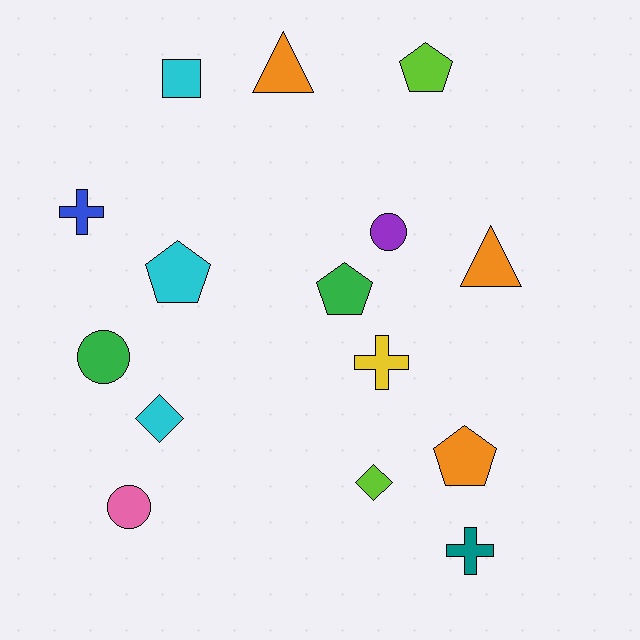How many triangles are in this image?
There are 2 triangles.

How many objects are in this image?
There are 15 objects.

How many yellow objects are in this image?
There is 1 yellow object.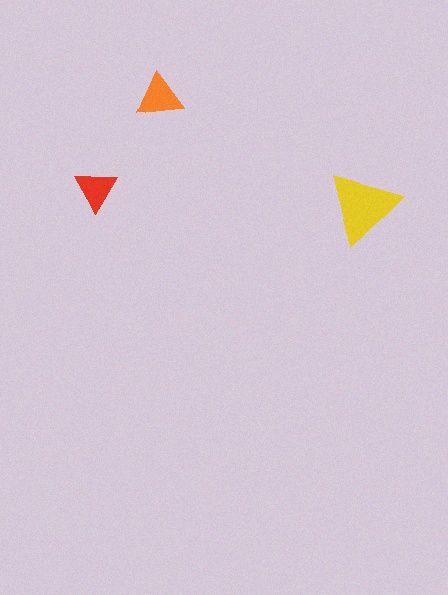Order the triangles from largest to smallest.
the yellow one, the orange one, the red one.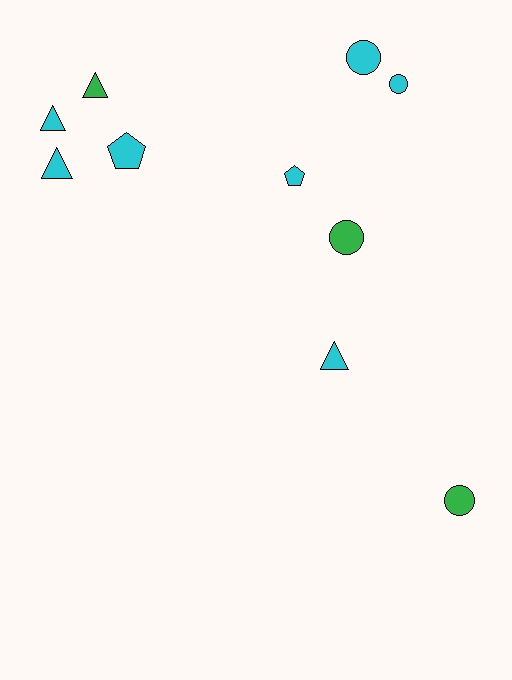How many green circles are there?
There are 2 green circles.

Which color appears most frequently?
Cyan, with 7 objects.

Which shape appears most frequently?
Triangle, with 4 objects.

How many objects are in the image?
There are 10 objects.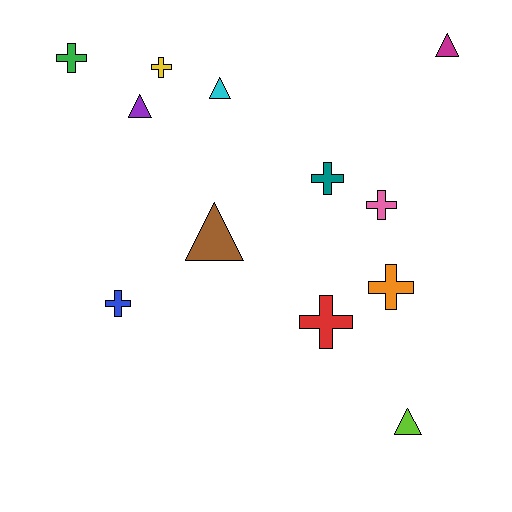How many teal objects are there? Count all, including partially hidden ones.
There is 1 teal object.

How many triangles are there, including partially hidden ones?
There are 5 triangles.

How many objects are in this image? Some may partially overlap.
There are 12 objects.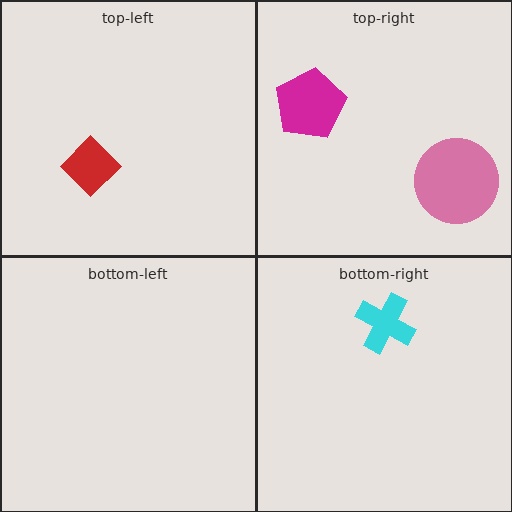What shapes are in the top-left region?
The red diamond.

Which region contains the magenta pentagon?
The top-right region.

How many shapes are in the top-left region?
1.